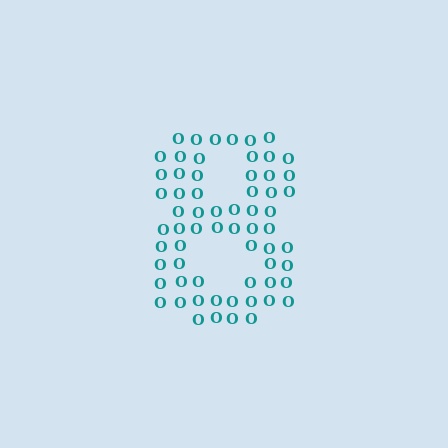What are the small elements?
The small elements are letter O's.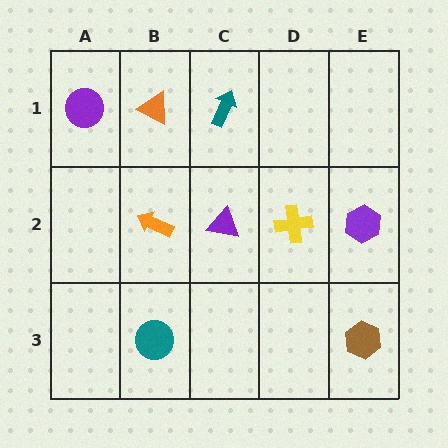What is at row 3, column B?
A teal circle.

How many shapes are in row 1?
3 shapes.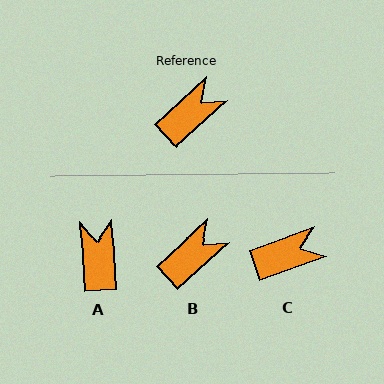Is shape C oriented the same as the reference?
No, it is off by about 23 degrees.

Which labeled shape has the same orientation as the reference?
B.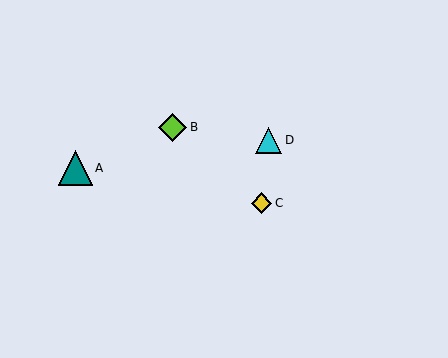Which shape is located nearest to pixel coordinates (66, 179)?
The teal triangle (labeled A) at (75, 168) is nearest to that location.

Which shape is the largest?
The teal triangle (labeled A) is the largest.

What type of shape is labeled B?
Shape B is a lime diamond.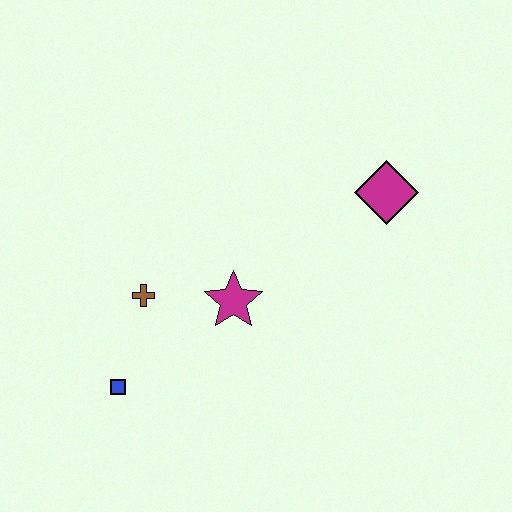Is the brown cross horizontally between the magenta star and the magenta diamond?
No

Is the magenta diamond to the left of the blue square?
No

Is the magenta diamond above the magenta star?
Yes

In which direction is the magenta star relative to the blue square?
The magenta star is to the right of the blue square.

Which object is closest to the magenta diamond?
The magenta star is closest to the magenta diamond.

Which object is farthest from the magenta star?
The magenta diamond is farthest from the magenta star.